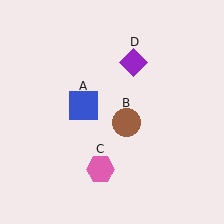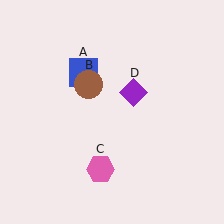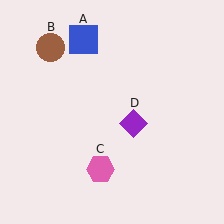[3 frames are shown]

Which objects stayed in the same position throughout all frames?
Pink hexagon (object C) remained stationary.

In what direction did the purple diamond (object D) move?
The purple diamond (object D) moved down.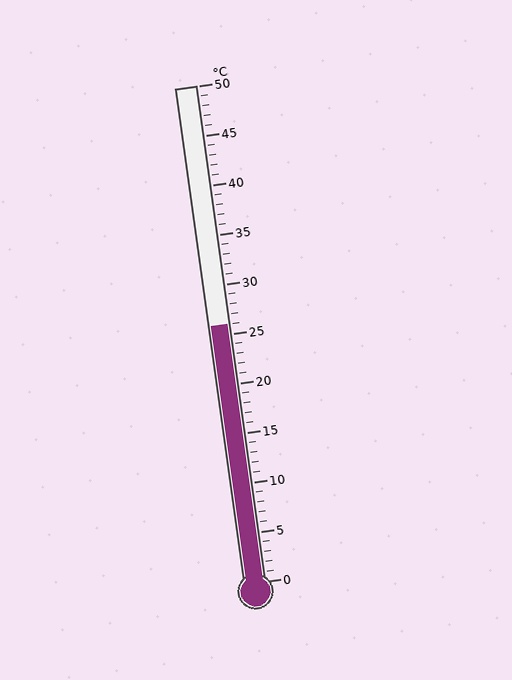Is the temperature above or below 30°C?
The temperature is below 30°C.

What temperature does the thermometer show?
The thermometer shows approximately 26°C.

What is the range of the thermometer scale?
The thermometer scale ranges from 0°C to 50°C.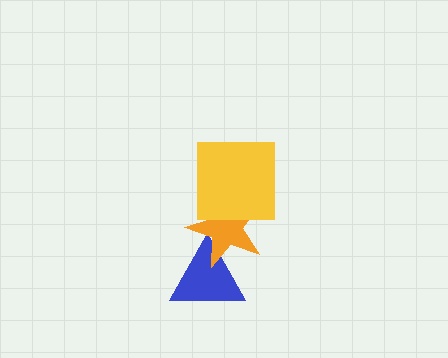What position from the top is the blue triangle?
The blue triangle is 3rd from the top.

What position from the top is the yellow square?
The yellow square is 1st from the top.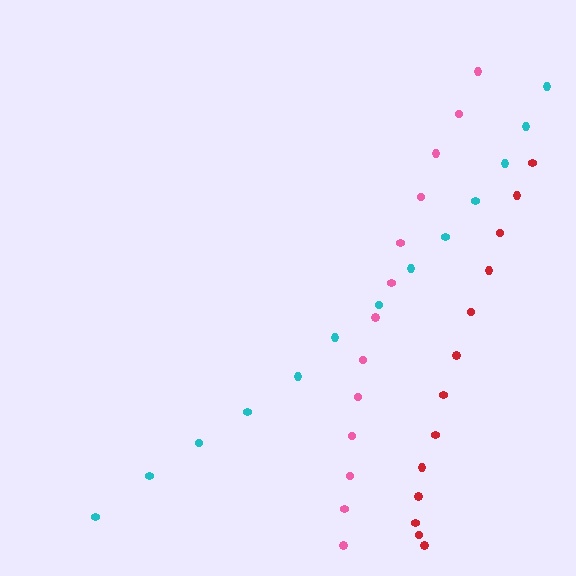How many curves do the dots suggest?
There are 3 distinct paths.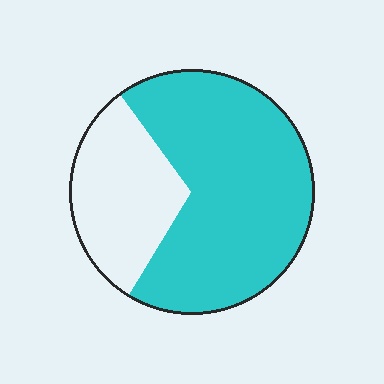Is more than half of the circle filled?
Yes.